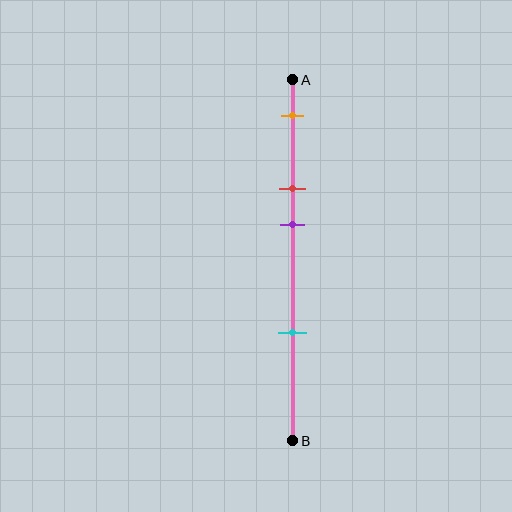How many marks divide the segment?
There are 4 marks dividing the segment.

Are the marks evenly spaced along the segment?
No, the marks are not evenly spaced.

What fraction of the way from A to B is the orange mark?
The orange mark is approximately 10% (0.1) of the way from A to B.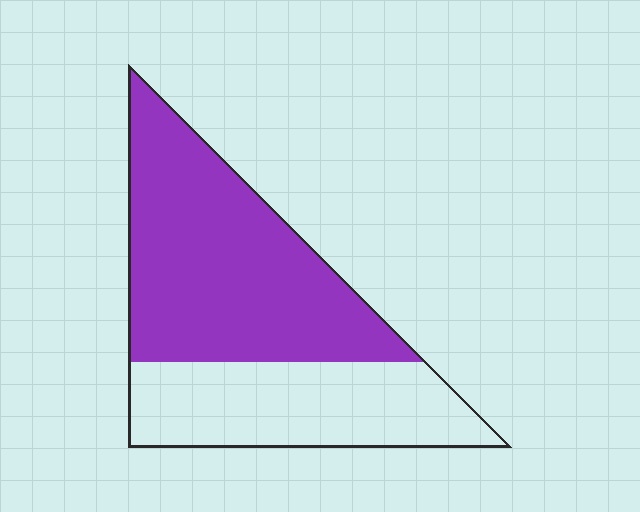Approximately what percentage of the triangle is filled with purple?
Approximately 60%.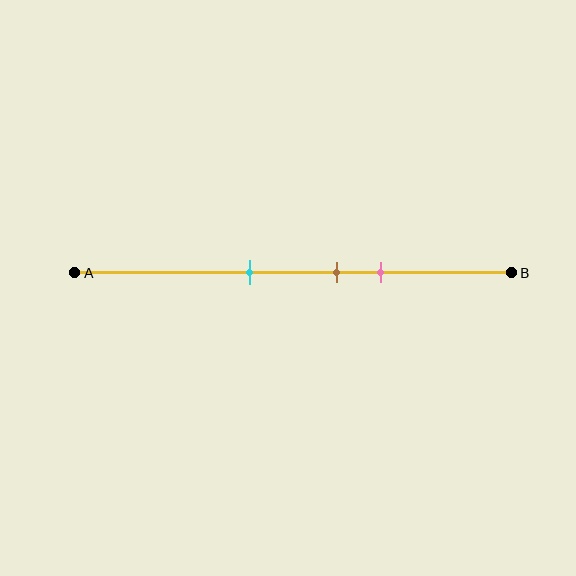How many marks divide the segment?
There are 3 marks dividing the segment.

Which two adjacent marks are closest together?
The brown and pink marks are the closest adjacent pair.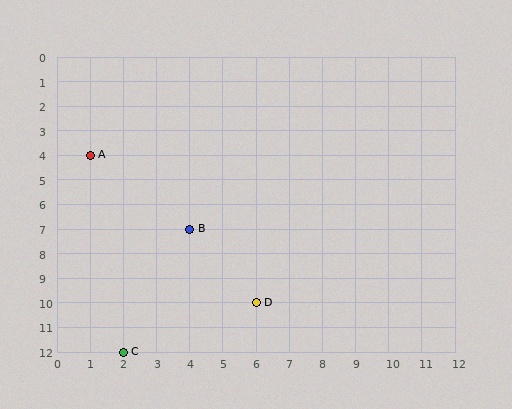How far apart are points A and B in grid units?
Points A and B are 3 columns and 3 rows apart (about 4.2 grid units diagonally).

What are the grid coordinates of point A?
Point A is at grid coordinates (1, 4).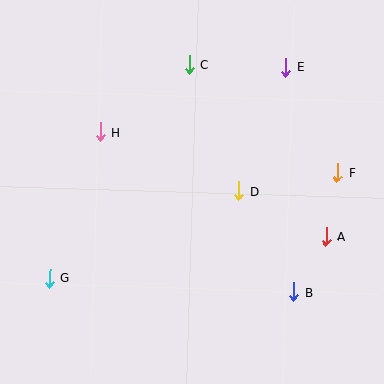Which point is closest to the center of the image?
Point D at (239, 191) is closest to the center.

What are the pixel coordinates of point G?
Point G is at (50, 278).